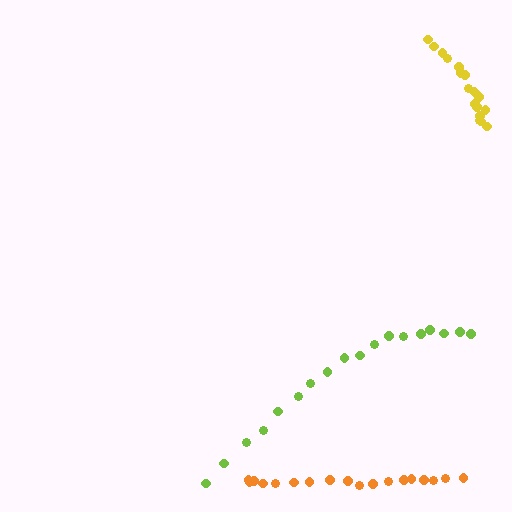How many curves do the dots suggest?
There are 3 distinct paths.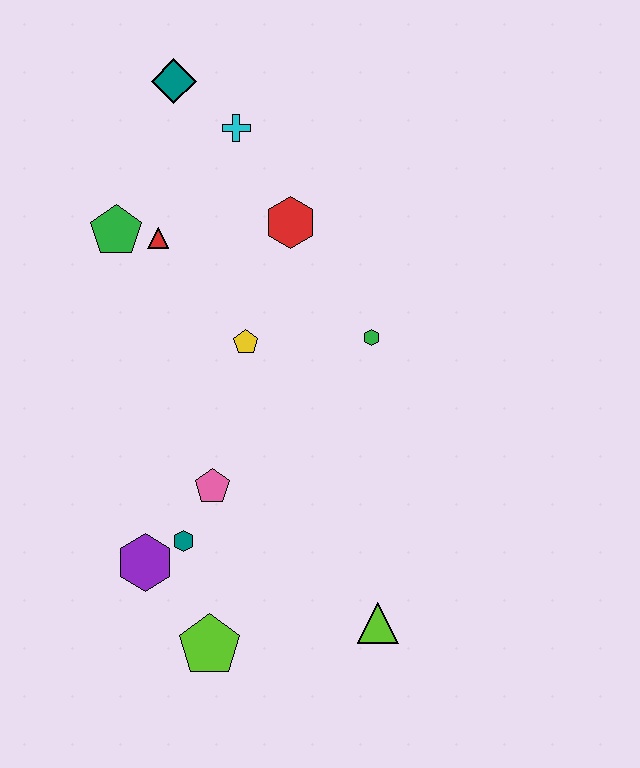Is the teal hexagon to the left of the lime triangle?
Yes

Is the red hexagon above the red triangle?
Yes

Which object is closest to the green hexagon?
The yellow pentagon is closest to the green hexagon.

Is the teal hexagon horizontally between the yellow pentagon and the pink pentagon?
No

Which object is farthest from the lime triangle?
The teal diamond is farthest from the lime triangle.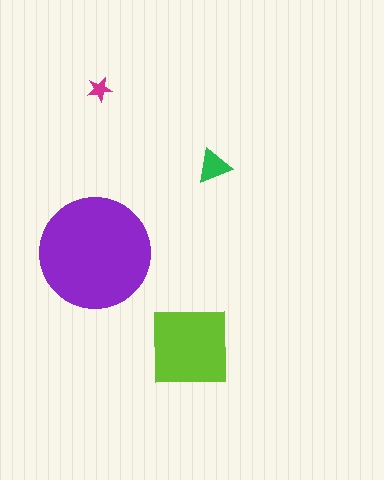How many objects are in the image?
There are 4 objects in the image.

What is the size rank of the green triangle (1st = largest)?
3rd.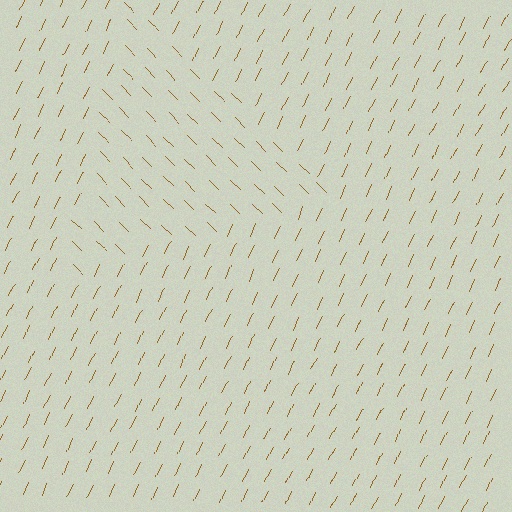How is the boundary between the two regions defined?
The boundary is defined purely by a change in line orientation (approximately 70 degrees difference). All lines are the same color and thickness.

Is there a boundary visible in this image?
Yes, there is a texture boundary formed by a change in line orientation.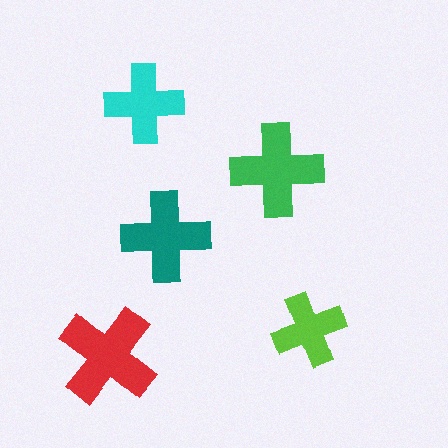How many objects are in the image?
There are 5 objects in the image.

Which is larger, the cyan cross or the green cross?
The green one.